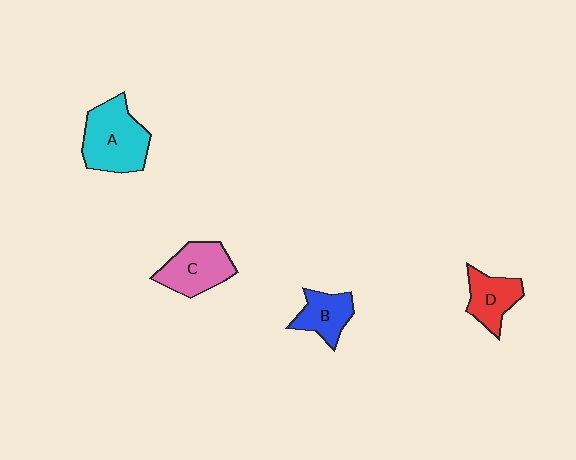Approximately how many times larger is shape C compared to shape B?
Approximately 1.3 times.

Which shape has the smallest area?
Shape B (blue).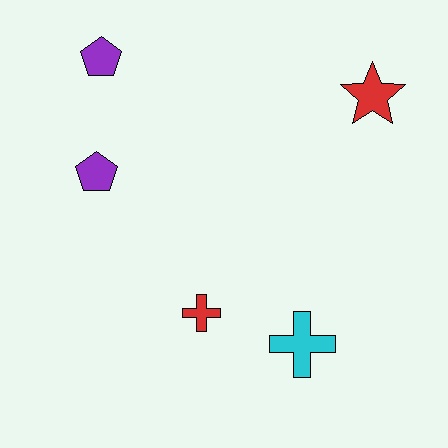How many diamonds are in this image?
There are no diamonds.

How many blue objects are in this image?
There are no blue objects.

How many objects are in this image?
There are 5 objects.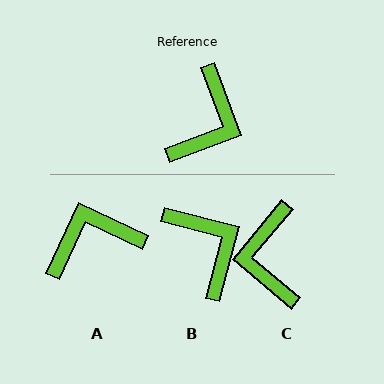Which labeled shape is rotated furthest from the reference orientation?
C, about 151 degrees away.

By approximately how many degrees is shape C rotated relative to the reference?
Approximately 151 degrees clockwise.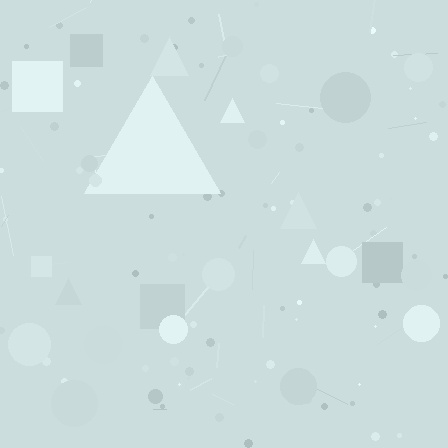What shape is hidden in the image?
A triangle is hidden in the image.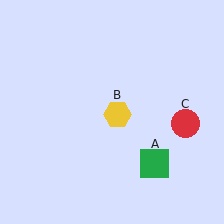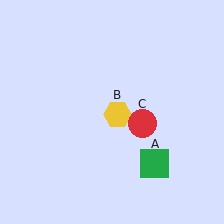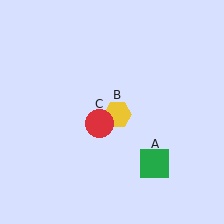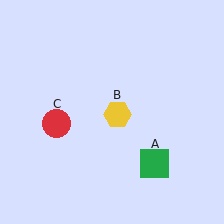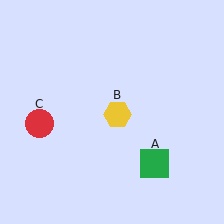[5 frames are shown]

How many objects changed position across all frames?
1 object changed position: red circle (object C).